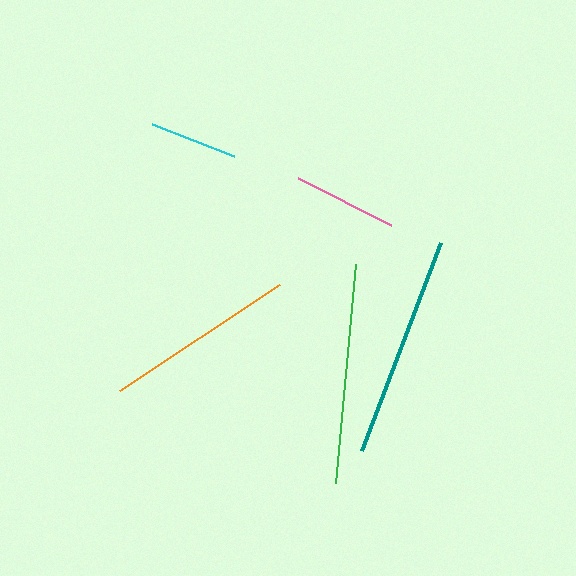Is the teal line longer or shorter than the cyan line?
The teal line is longer than the cyan line.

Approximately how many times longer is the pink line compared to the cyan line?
The pink line is approximately 1.2 times the length of the cyan line.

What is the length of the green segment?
The green segment is approximately 220 pixels long.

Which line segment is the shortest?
The cyan line is the shortest at approximately 88 pixels.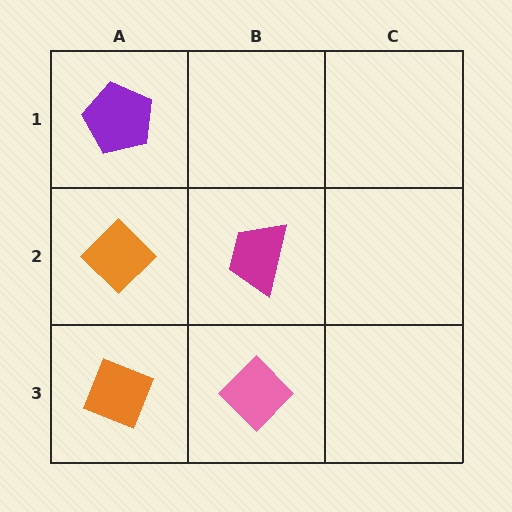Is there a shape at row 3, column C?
No, that cell is empty.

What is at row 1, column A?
A purple pentagon.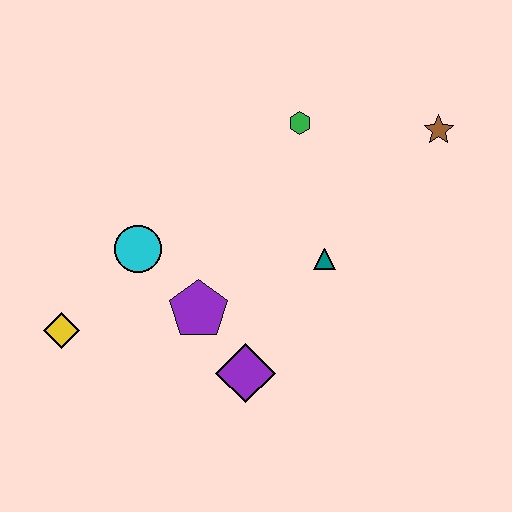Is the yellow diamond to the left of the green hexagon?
Yes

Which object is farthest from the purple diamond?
The brown star is farthest from the purple diamond.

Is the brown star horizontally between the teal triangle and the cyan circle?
No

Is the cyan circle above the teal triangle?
Yes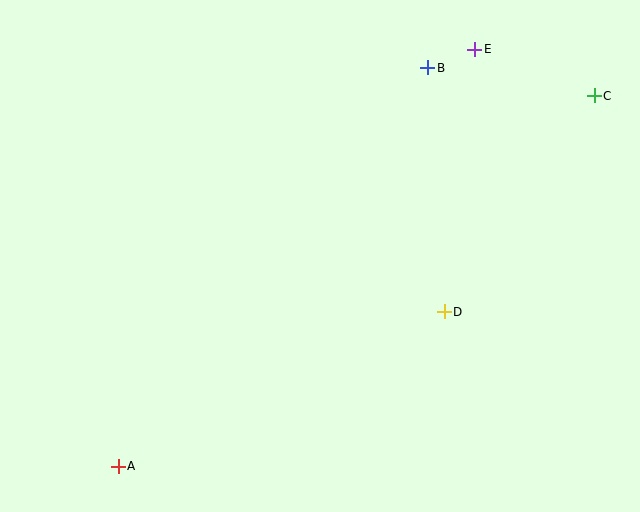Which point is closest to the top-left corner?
Point B is closest to the top-left corner.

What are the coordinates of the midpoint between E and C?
The midpoint between E and C is at (534, 73).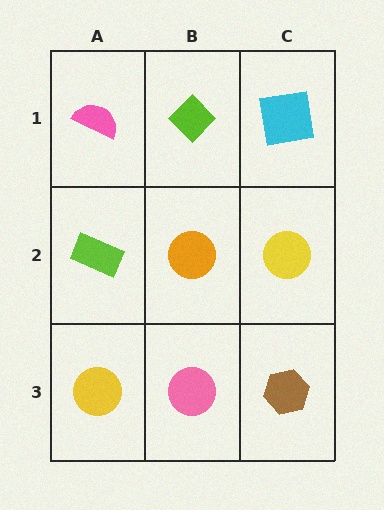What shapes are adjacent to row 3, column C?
A yellow circle (row 2, column C), a pink circle (row 3, column B).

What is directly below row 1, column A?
A lime rectangle.